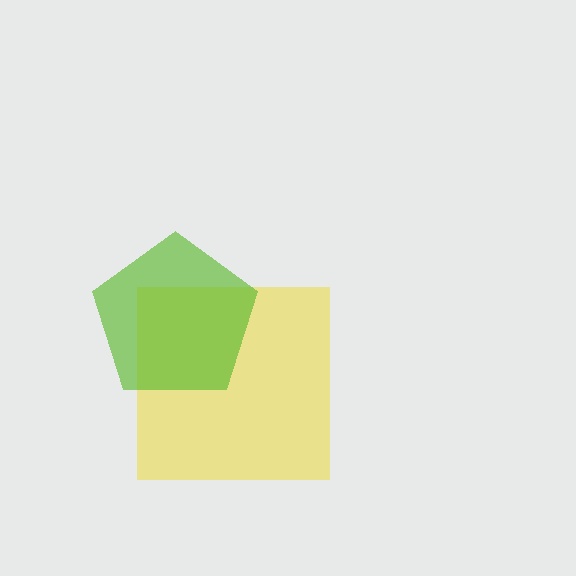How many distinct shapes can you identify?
There are 2 distinct shapes: a yellow square, a lime pentagon.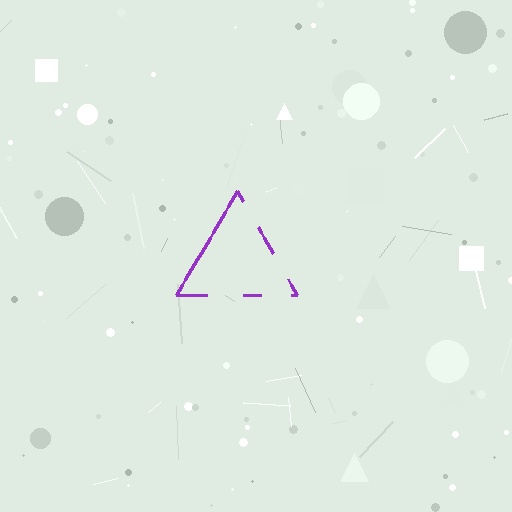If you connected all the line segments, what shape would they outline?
They would outline a triangle.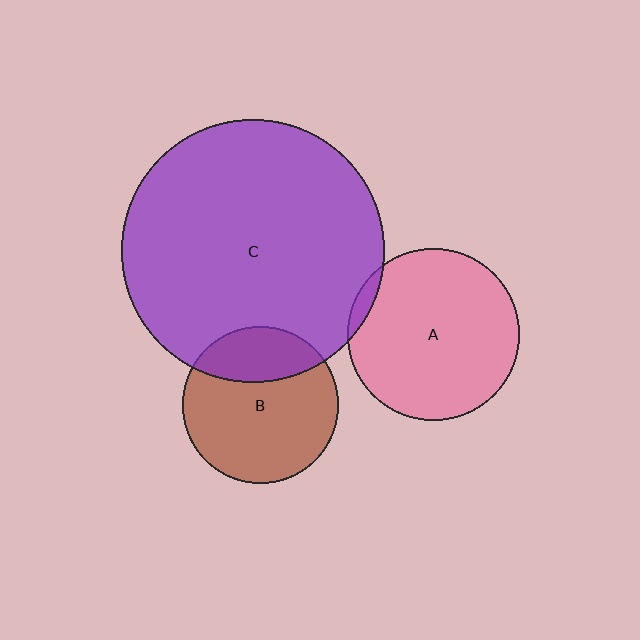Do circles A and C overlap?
Yes.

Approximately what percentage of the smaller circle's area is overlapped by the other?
Approximately 5%.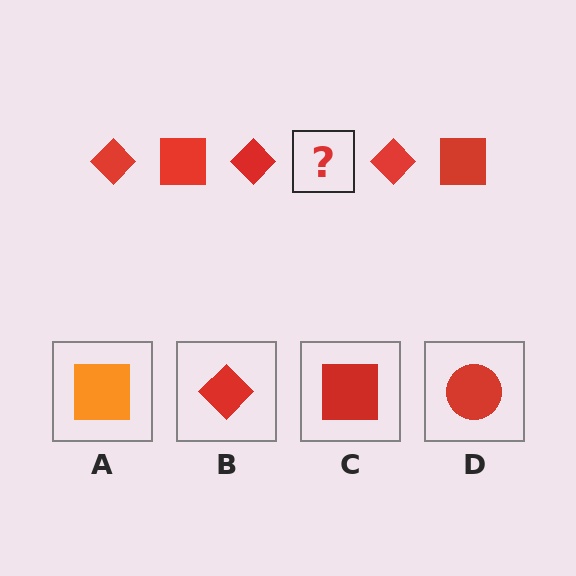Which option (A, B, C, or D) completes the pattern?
C.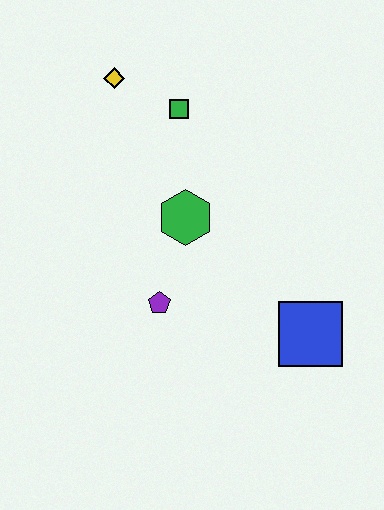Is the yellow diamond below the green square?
No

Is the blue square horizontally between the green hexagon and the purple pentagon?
No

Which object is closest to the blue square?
The purple pentagon is closest to the blue square.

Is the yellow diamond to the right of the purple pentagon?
No